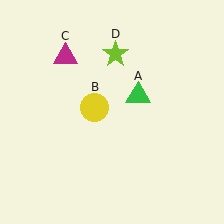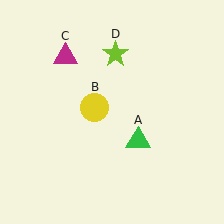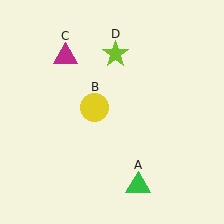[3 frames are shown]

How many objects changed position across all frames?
1 object changed position: green triangle (object A).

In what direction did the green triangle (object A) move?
The green triangle (object A) moved down.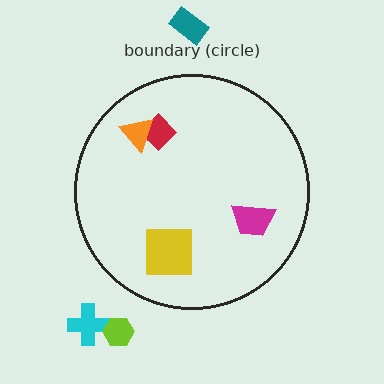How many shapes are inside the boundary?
4 inside, 3 outside.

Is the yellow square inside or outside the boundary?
Inside.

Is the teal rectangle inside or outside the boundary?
Outside.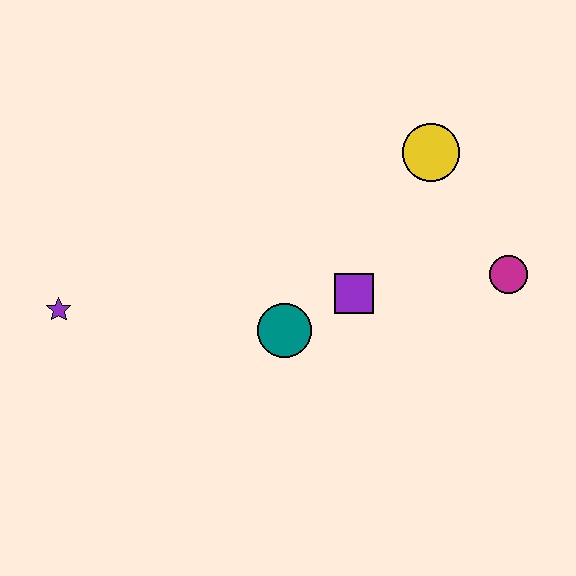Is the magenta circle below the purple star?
No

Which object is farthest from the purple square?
The purple star is farthest from the purple square.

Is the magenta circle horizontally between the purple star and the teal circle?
No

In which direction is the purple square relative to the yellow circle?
The purple square is below the yellow circle.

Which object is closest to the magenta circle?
The yellow circle is closest to the magenta circle.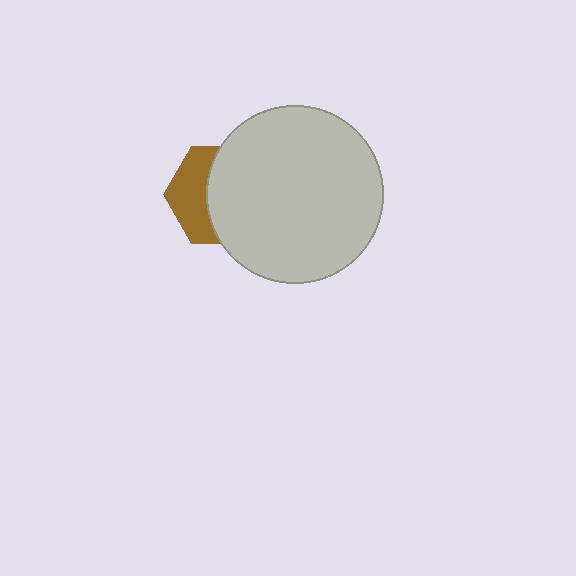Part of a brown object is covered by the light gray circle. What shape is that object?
It is a hexagon.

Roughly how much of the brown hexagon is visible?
A small part of it is visible (roughly 40%).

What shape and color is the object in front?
The object in front is a light gray circle.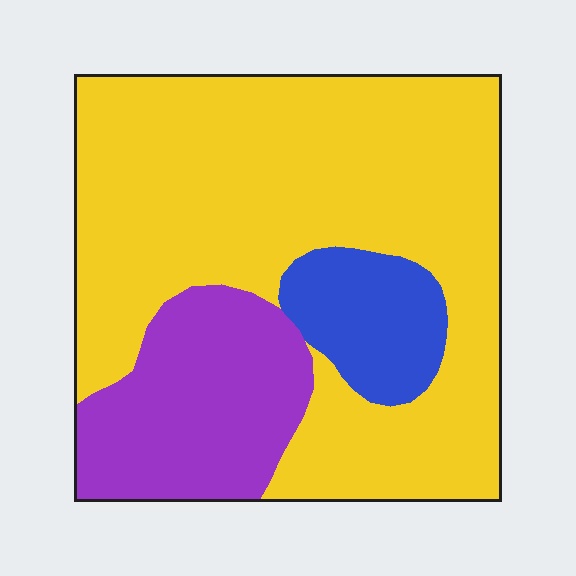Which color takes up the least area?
Blue, at roughly 10%.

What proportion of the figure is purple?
Purple covers roughly 20% of the figure.